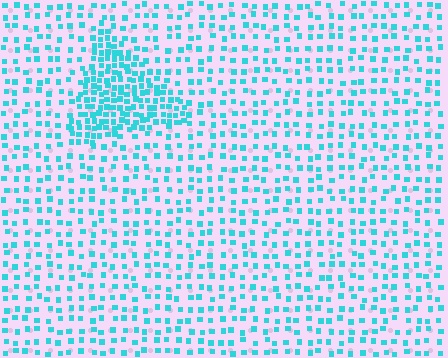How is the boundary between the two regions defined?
The boundary is defined by a change in element density (approximately 2.5x ratio). All elements are the same color, size, and shape.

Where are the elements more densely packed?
The elements are more densely packed inside the triangle boundary.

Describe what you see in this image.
The image contains small cyan elements arranged at two different densities. A triangle-shaped region is visible where the elements are more densely packed than the surrounding area.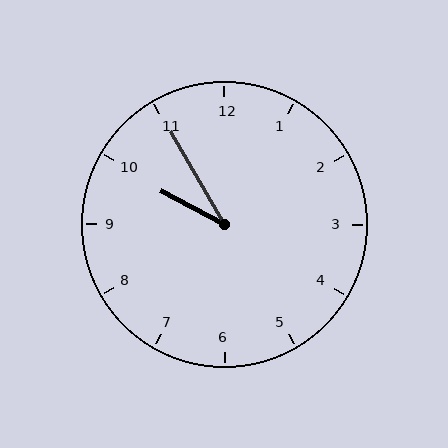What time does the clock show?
9:55.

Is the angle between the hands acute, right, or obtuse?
It is acute.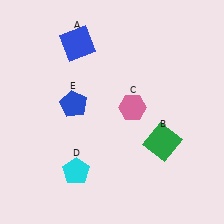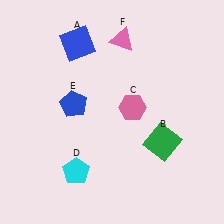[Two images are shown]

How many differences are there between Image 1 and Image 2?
There is 1 difference between the two images.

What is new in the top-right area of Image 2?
A pink triangle (F) was added in the top-right area of Image 2.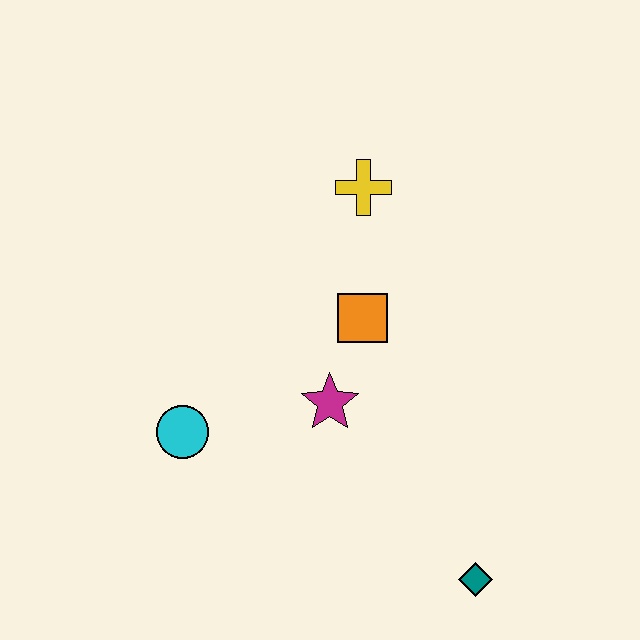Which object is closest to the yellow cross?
The orange square is closest to the yellow cross.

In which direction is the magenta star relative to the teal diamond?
The magenta star is above the teal diamond.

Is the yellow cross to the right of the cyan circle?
Yes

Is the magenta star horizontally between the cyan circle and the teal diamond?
Yes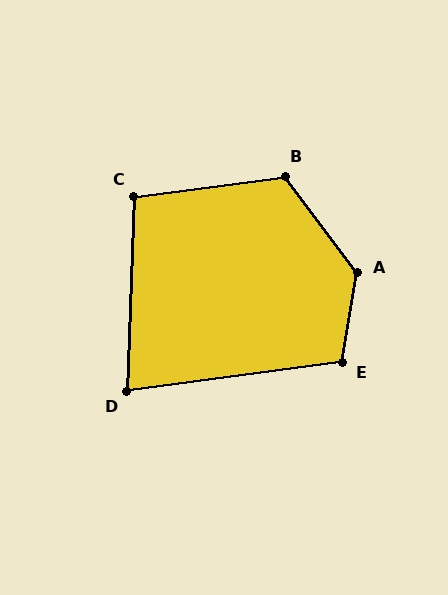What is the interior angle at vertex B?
Approximately 119 degrees (obtuse).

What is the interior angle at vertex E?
Approximately 107 degrees (obtuse).